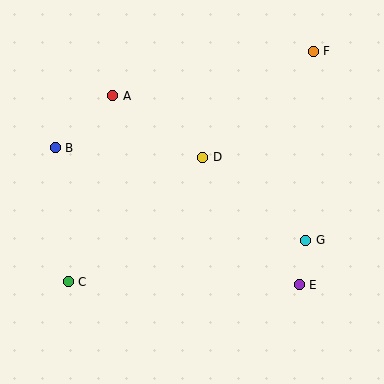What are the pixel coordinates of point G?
Point G is at (306, 240).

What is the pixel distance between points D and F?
The distance between D and F is 153 pixels.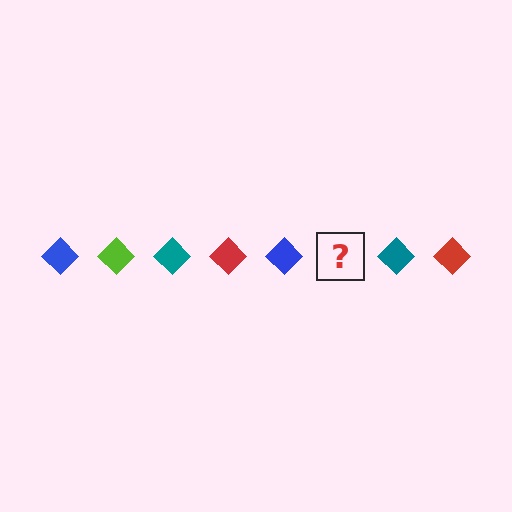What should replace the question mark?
The question mark should be replaced with a lime diamond.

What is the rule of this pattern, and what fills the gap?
The rule is that the pattern cycles through blue, lime, teal, red diamonds. The gap should be filled with a lime diamond.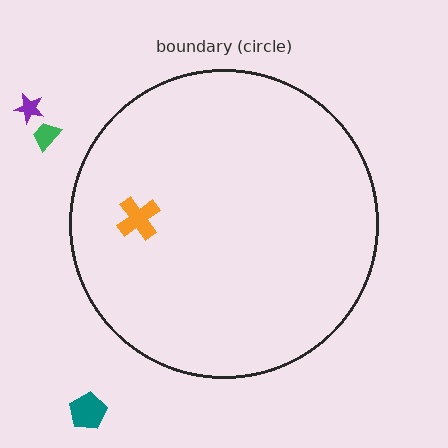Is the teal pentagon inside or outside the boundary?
Outside.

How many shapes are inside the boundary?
1 inside, 3 outside.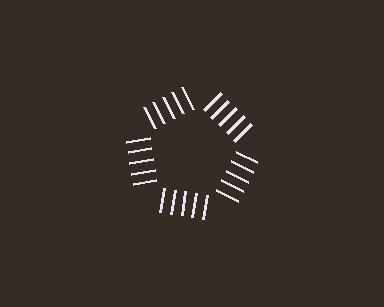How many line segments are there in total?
25 — 5 along each of the 5 edges.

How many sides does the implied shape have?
5 sides — the line-ends trace a pentagon.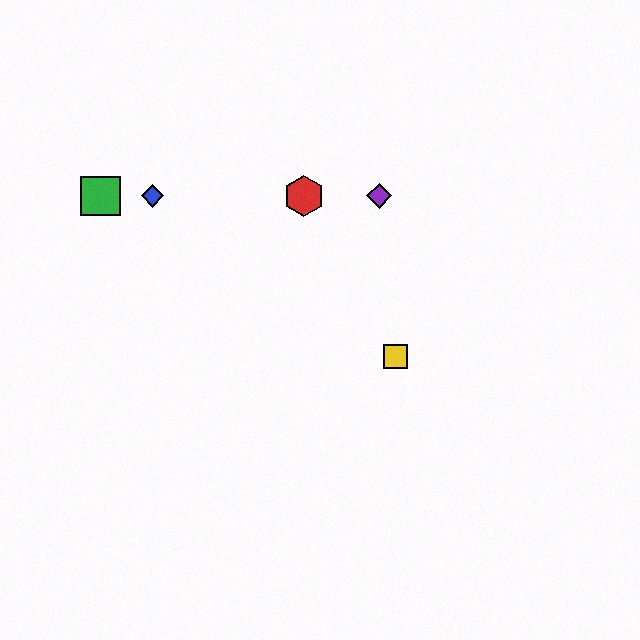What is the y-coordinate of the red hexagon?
The red hexagon is at y≈196.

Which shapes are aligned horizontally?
The red hexagon, the blue diamond, the green square, the purple diamond are aligned horizontally.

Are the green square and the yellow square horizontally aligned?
No, the green square is at y≈196 and the yellow square is at y≈357.